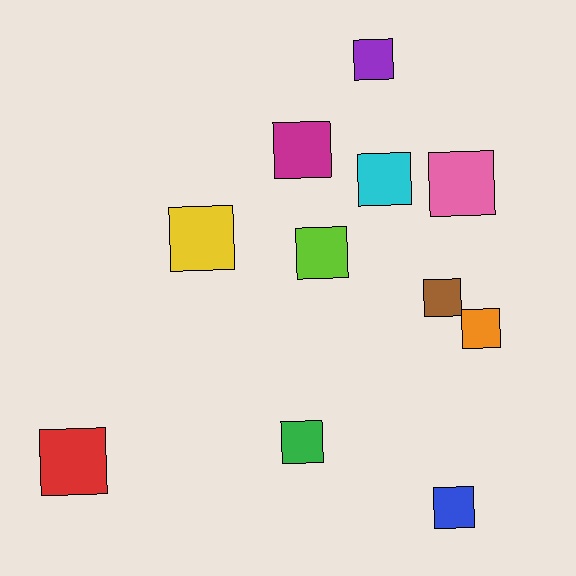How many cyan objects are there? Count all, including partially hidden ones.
There is 1 cyan object.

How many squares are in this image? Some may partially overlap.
There are 11 squares.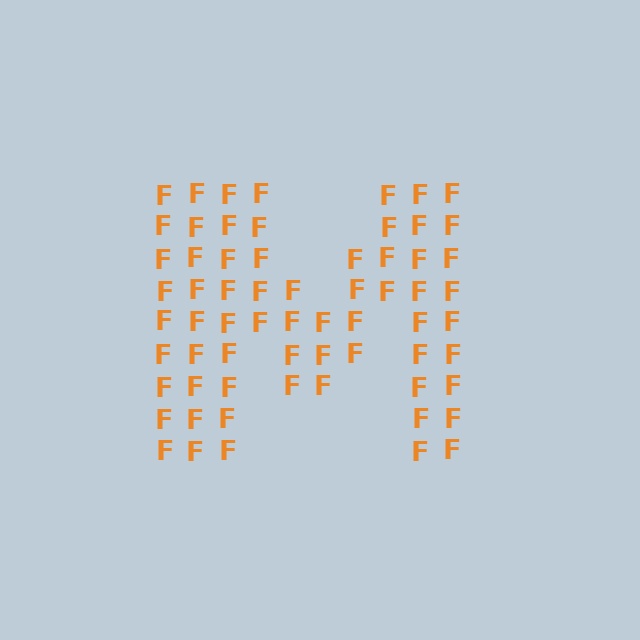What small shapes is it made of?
It is made of small letter F's.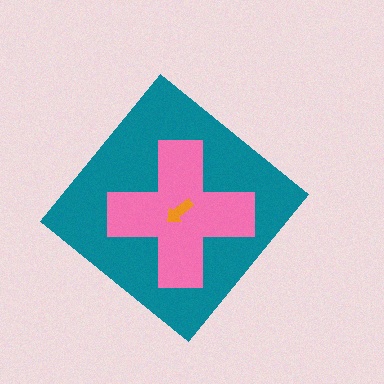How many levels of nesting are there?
3.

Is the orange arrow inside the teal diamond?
Yes.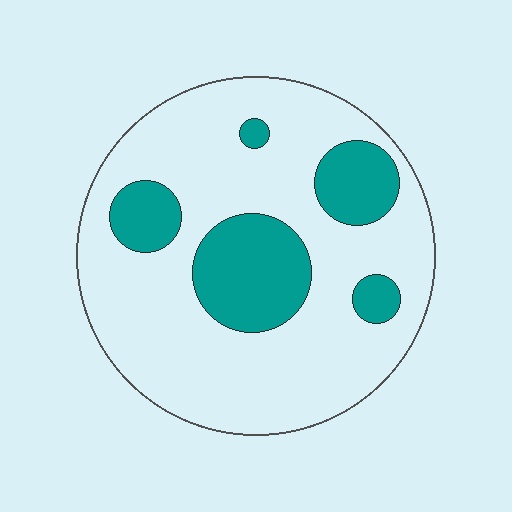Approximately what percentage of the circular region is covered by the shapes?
Approximately 25%.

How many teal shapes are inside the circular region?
5.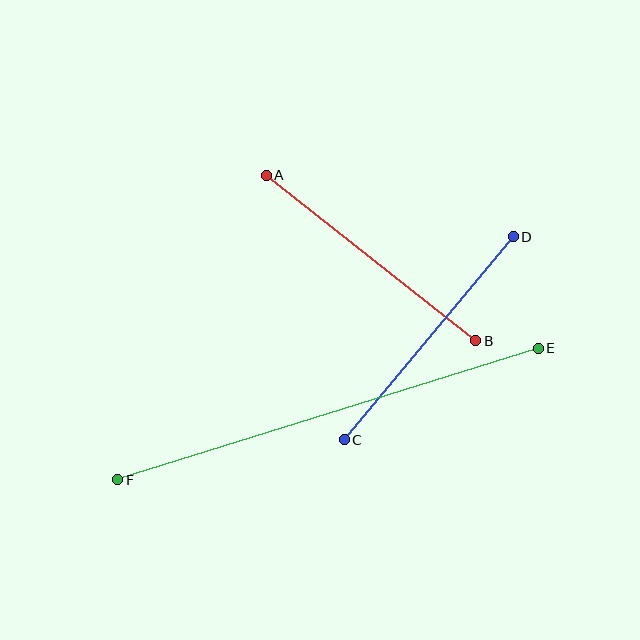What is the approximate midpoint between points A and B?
The midpoint is at approximately (371, 258) pixels.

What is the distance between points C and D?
The distance is approximately 264 pixels.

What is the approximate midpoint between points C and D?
The midpoint is at approximately (429, 338) pixels.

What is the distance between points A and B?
The distance is approximately 267 pixels.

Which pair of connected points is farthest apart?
Points E and F are farthest apart.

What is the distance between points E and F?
The distance is approximately 441 pixels.